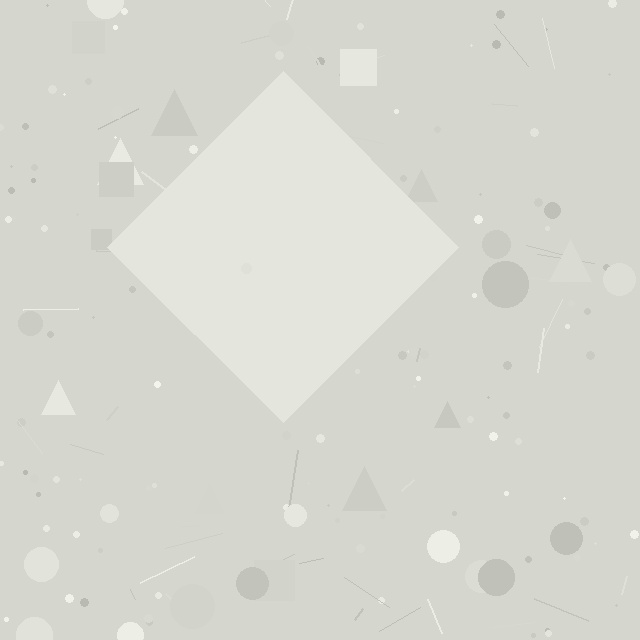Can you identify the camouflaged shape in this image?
The camouflaged shape is a diamond.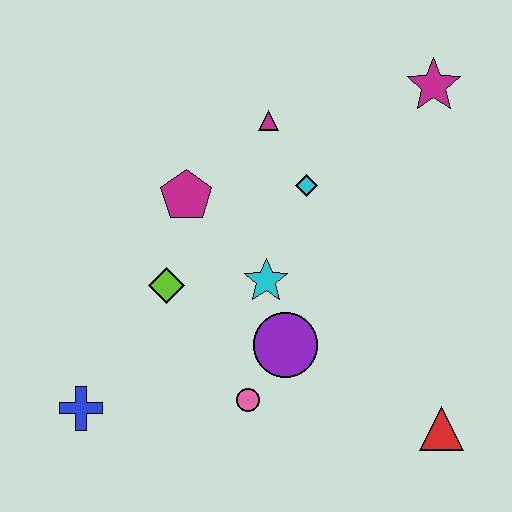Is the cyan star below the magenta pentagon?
Yes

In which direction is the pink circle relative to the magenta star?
The pink circle is below the magenta star.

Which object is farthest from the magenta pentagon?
The red triangle is farthest from the magenta pentagon.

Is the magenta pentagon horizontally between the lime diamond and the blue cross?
No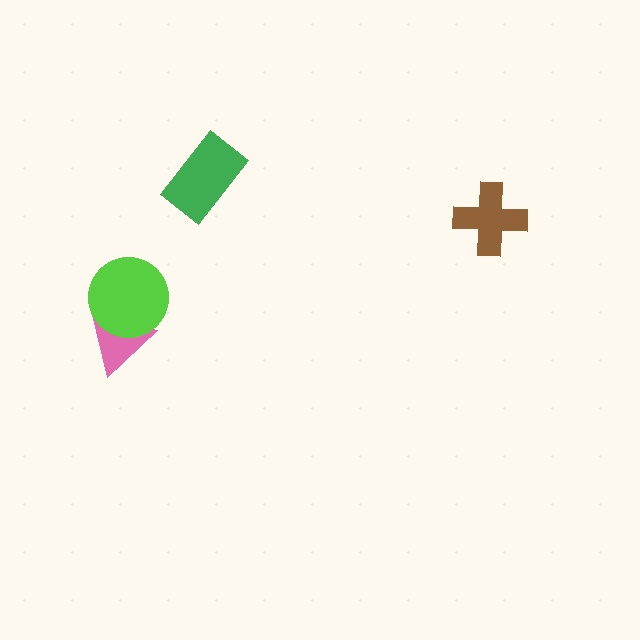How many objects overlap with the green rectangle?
0 objects overlap with the green rectangle.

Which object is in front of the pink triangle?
The lime circle is in front of the pink triangle.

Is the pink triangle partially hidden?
Yes, it is partially covered by another shape.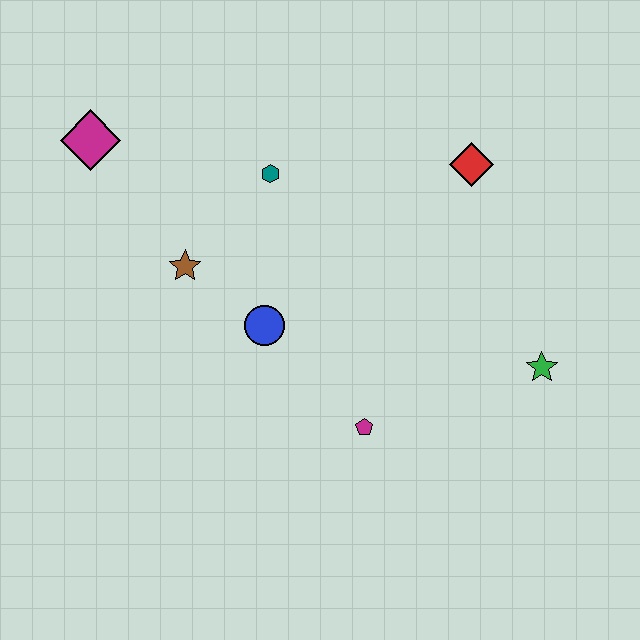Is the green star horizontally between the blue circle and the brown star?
No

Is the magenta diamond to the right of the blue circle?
No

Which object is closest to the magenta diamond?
The brown star is closest to the magenta diamond.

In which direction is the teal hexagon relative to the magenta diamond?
The teal hexagon is to the right of the magenta diamond.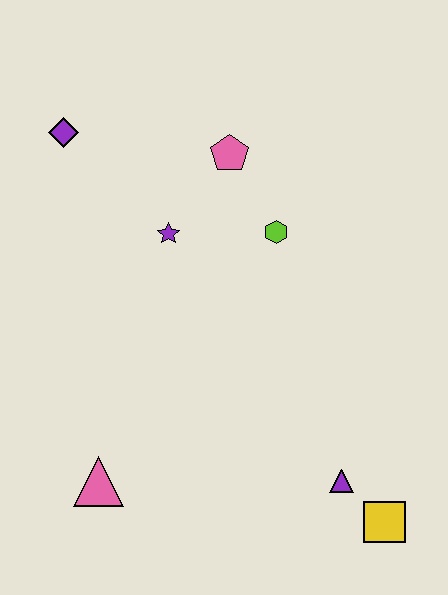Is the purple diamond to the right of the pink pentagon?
No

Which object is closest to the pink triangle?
The purple triangle is closest to the pink triangle.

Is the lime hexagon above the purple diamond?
No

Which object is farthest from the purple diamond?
The yellow square is farthest from the purple diamond.